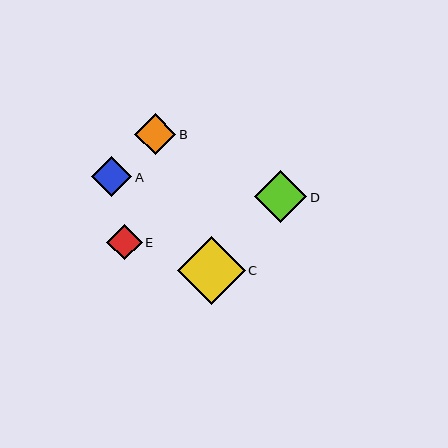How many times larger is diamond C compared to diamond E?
Diamond C is approximately 1.9 times the size of diamond E.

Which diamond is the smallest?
Diamond E is the smallest with a size of approximately 35 pixels.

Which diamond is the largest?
Diamond C is the largest with a size of approximately 68 pixels.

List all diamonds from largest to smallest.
From largest to smallest: C, D, B, A, E.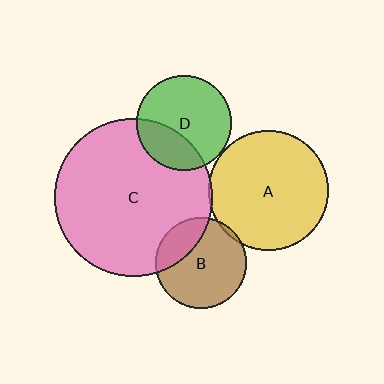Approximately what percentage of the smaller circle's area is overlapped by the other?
Approximately 30%.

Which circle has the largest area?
Circle C (pink).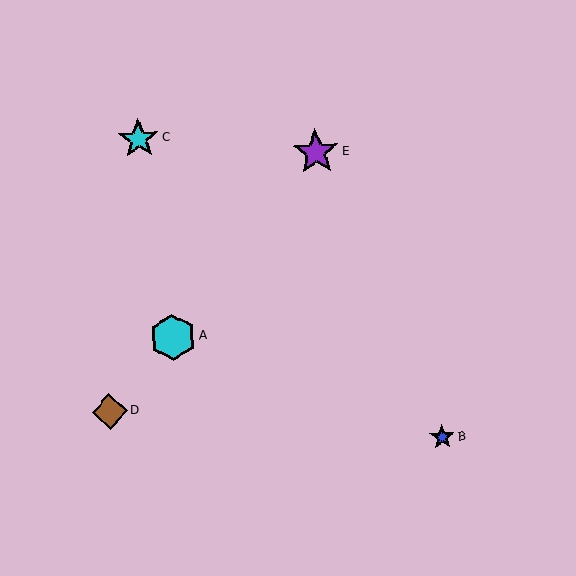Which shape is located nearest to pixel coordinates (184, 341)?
The cyan hexagon (labeled A) at (173, 337) is nearest to that location.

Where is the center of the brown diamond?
The center of the brown diamond is at (110, 411).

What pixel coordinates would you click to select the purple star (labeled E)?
Click at (316, 152) to select the purple star E.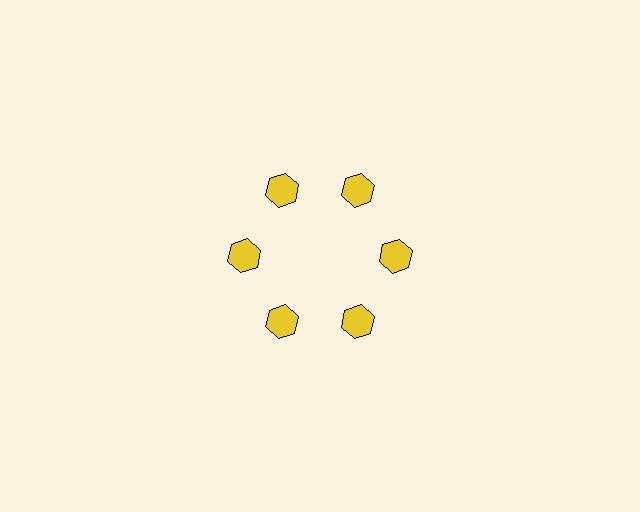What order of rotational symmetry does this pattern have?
This pattern has 6-fold rotational symmetry.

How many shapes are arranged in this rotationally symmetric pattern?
There are 6 shapes, arranged in 6 groups of 1.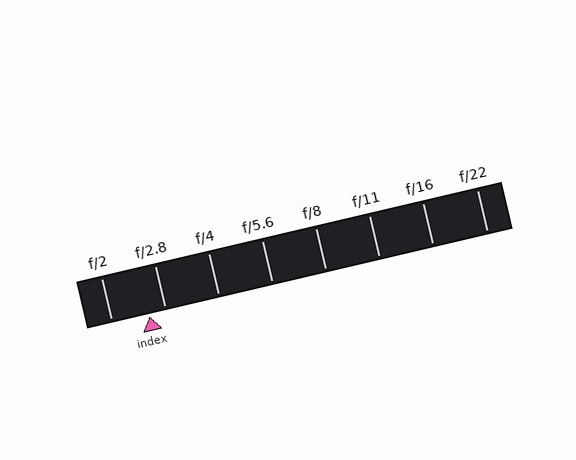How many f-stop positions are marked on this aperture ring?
There are 8 f-stop positions marked.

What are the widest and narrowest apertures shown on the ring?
The widest aperture shown is f/2 and the narrowest is f/22.